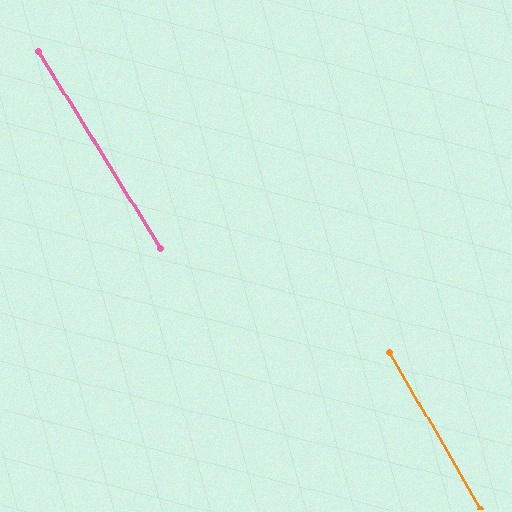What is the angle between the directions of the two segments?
Approximately 2 degrees.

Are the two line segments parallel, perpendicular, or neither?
Parallel — their directions differ by only 1.6°.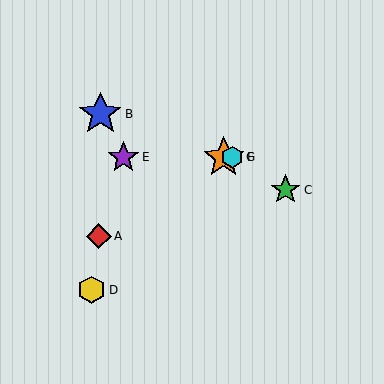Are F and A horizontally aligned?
No, F is at y≈157 and A is at y≈236.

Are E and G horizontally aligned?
Yes, both are at y≈157.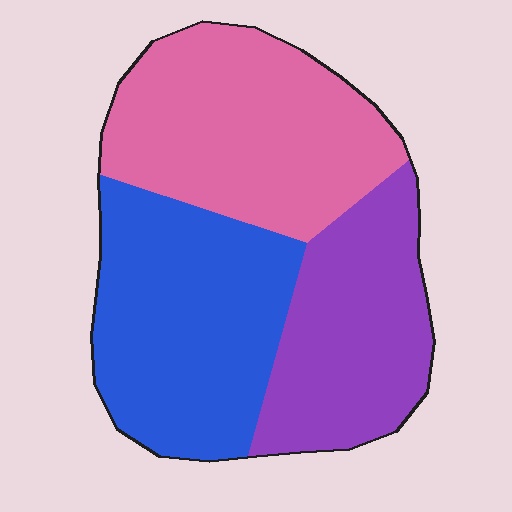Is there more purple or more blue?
Blue.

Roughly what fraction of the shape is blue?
Blue covers 36% of the shape.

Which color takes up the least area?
Purple, at roughly 30%.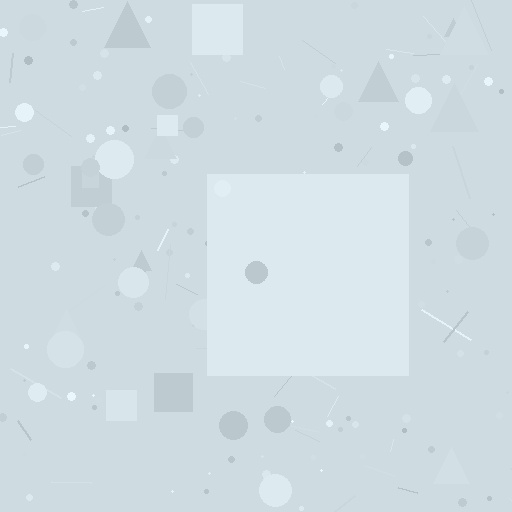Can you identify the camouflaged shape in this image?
The camouflaged shape is a square.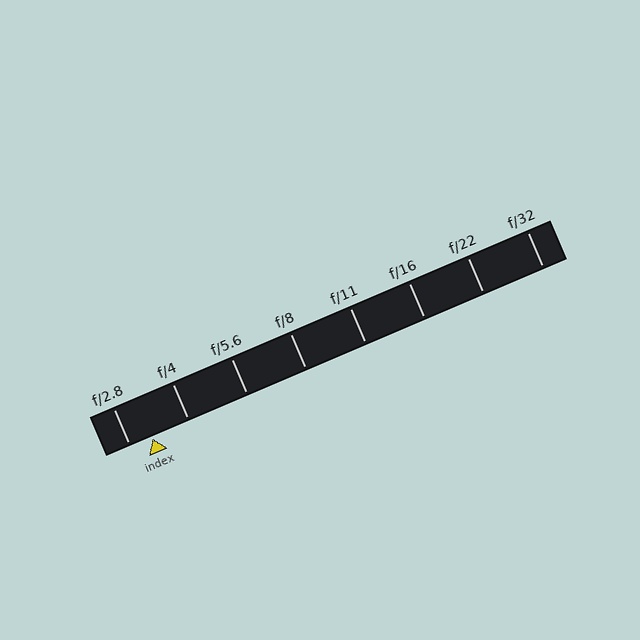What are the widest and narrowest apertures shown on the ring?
The widest aperture shown is f/2.8 and the narrowest is f/32.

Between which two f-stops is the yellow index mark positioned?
The index mark is between f/2.8 and f/4.